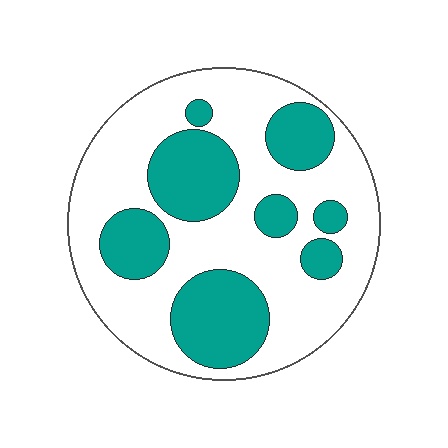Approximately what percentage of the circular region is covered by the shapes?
Approximately 35%.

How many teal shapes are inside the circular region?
8.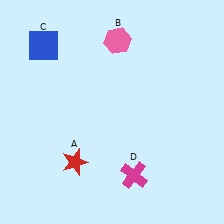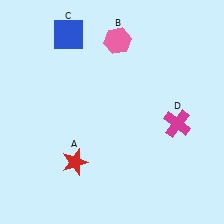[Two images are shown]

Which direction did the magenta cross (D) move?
The magenta cross (D) moved up.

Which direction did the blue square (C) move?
The blue square (C) moved right.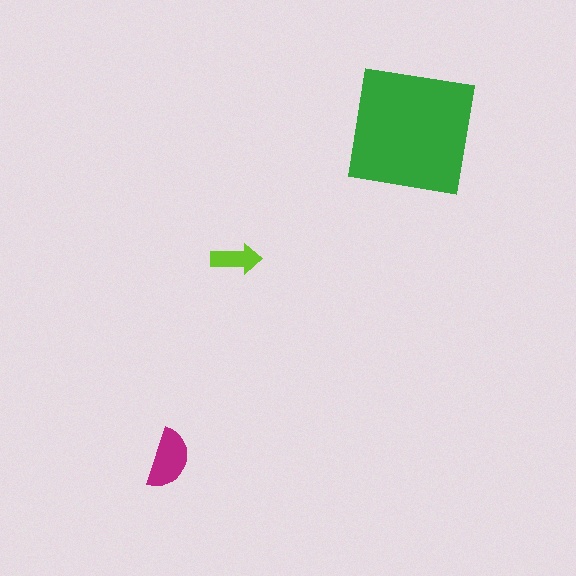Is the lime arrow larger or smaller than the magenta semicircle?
Smaller.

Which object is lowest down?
The magenta semicircle is bottommost.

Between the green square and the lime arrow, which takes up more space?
The green square.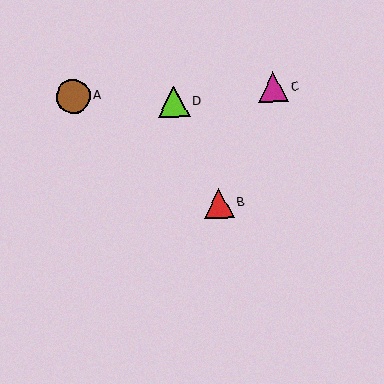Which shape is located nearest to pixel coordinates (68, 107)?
The brown circle (labeled A) at (73, 96) is nearest to that location.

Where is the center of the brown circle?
The center of the brown circle is at (73, 96).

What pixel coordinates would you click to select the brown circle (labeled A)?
Click at (73, 96) to select the brown circle A.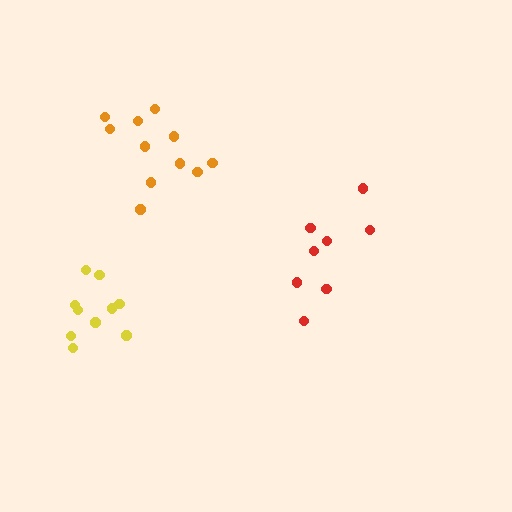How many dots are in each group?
Group 1: 10 dots, Group 2: 11 dots, Group 3: 8 dots (29 total).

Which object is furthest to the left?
The yellow cluster is leftmost.